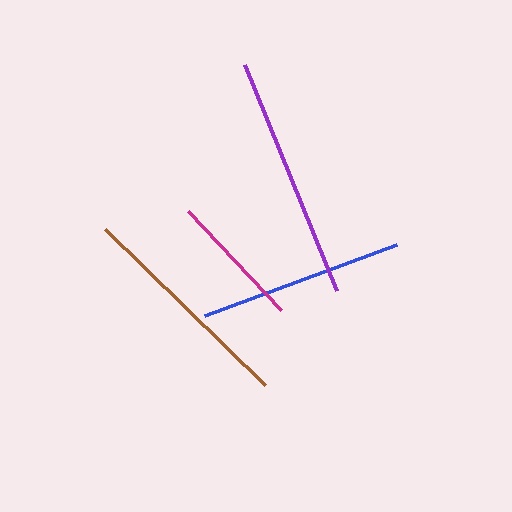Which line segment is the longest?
The purple line is the longest at approximately 244 pixels.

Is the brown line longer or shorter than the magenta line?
The brown line is longer than the magenta line.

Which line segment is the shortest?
The magenta line is the shortest at approximately 135 pixels.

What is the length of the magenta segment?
The magenta segment is approximately 135 pixels long.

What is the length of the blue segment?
The blue segment is approximately 205 pixels long.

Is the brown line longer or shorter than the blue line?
The brown line is longer than the blue line.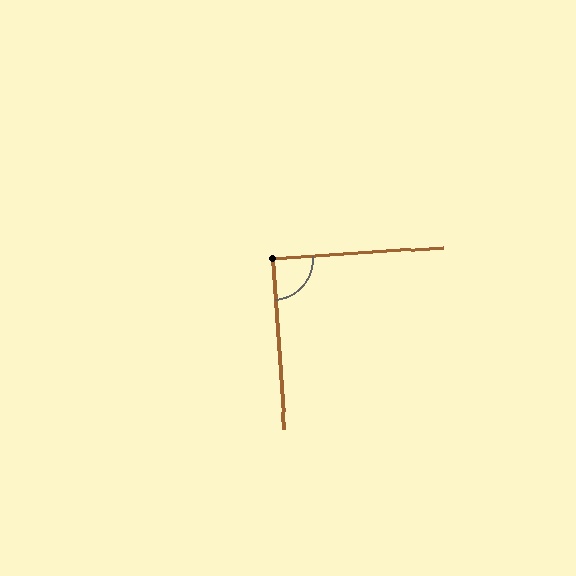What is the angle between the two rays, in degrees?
Approximately 90 degrees.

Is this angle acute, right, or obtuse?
It is approximately a right angle.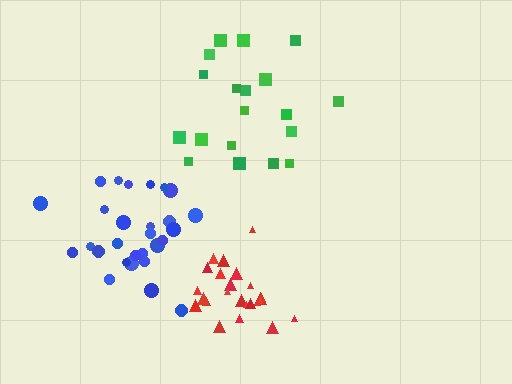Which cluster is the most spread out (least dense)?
Green.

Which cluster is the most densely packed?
Red.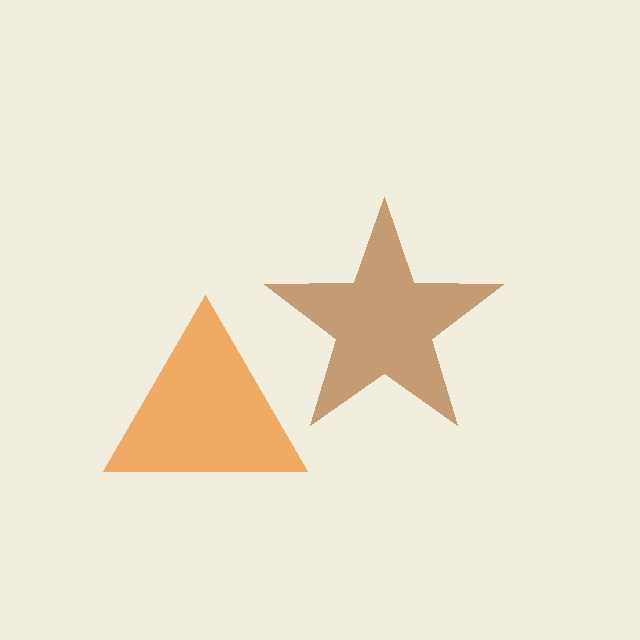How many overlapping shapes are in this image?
There are 2 overlapping shapes in the image.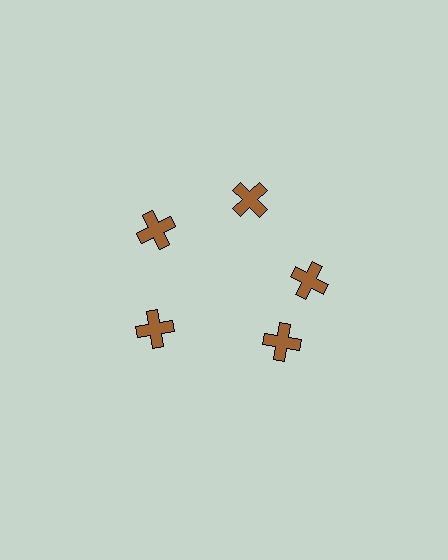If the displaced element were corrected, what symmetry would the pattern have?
It would have 5-fold rotational symmetry — the pattern would map onto itself every 72 degrees.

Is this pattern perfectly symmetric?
No. The 5 brown crosses are arranged in a ring, but one element near the 5 o'clock position is rotated out of alignment along the ring, breaking the 5-fold rotational symmetry.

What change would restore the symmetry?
The symmetry would be restored by rotating it back into even spacing with its neighbors so that all 5 crosses sit at equal angles and equal distance from the center.